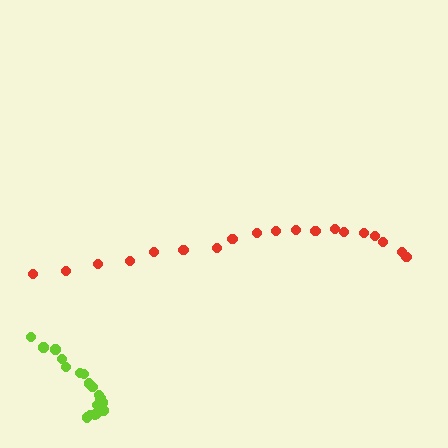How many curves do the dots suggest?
There are 2 distinct paths.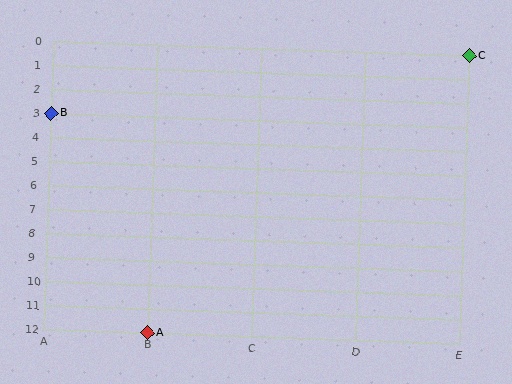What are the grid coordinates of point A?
Point A is at grid coordinates (B, 12).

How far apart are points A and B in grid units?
Points A and B are 1 column and 9 rows apart (about 9.1 grid units diagonally).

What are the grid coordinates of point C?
Point C is at grid coordinates (E, 0).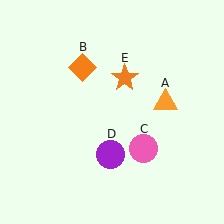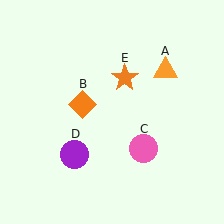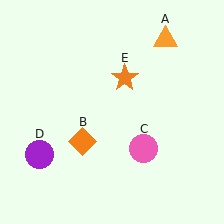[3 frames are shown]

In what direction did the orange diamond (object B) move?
The orange diamond (object B) moved down.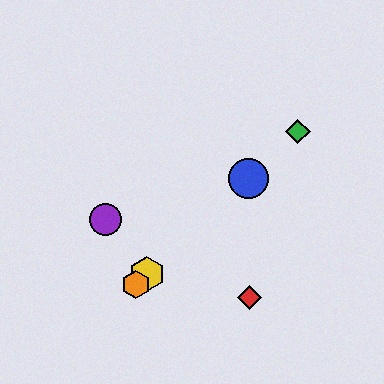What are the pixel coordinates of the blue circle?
The blue circle is at (248, 179).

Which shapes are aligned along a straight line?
The blue circle, the green diamond, the yellow hexagon, the orange hexagon are aligned along a straight line.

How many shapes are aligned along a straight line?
4 shapes (the blue circle, the green diamond, the yellow hexagon, the orange hexagon) are aligned along a straight line.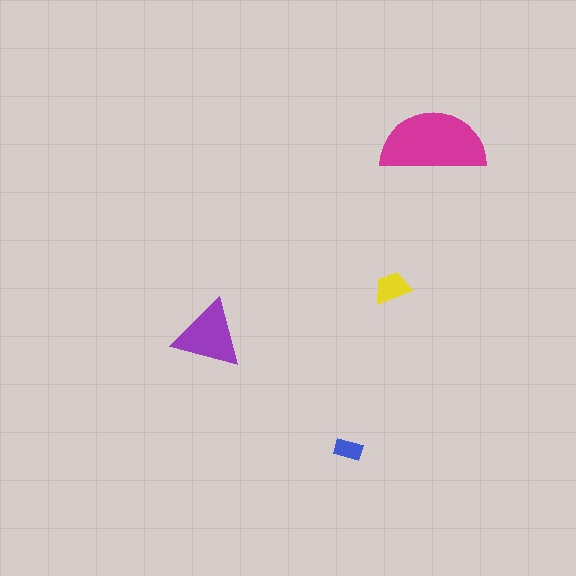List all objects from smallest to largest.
The blue rectangle, the yellow trapezoid, the purple triangle, the magenta semicircle.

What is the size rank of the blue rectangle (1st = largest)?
4th.